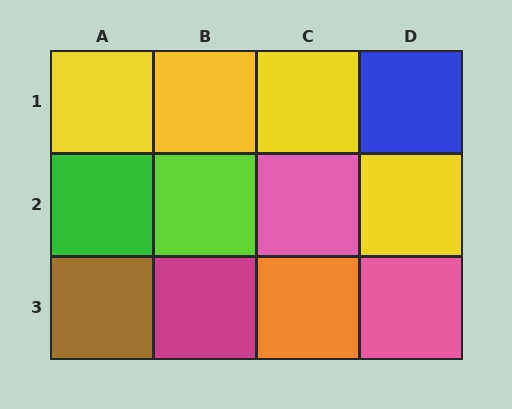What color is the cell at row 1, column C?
Yellow.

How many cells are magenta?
1 cell is magenta.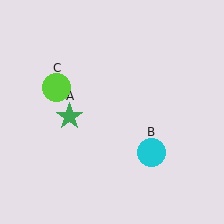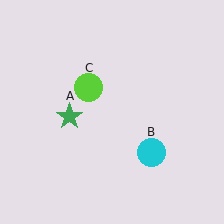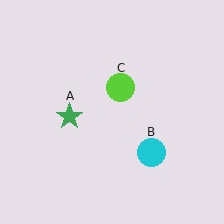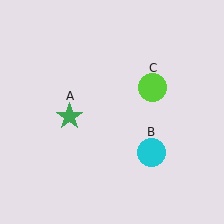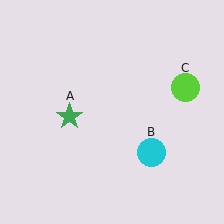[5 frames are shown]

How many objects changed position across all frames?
1 object changed position: lime circle (object C).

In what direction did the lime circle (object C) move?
The lime circle (object C) moved right.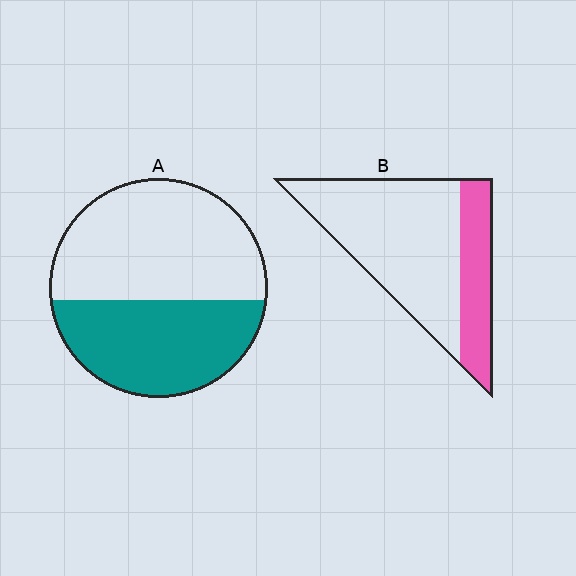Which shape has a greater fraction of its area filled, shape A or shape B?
Shape A.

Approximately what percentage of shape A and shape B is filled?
A is approximately 45% and B is approximately 30%.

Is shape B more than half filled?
No.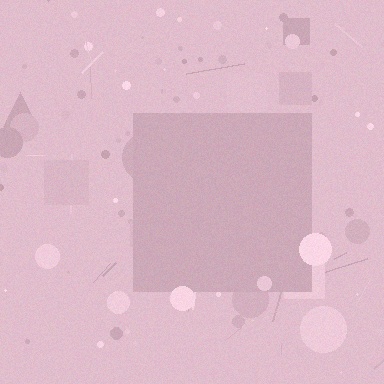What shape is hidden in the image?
A square is hidden in the image.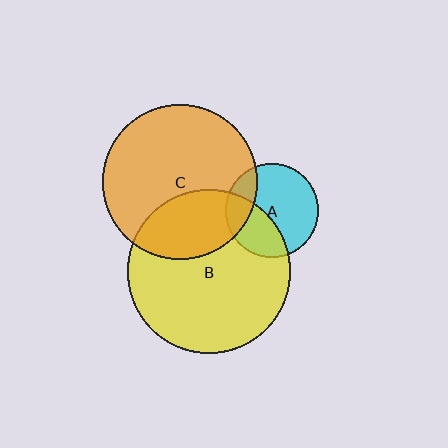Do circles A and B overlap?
Yes.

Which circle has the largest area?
Circle B (yellow).